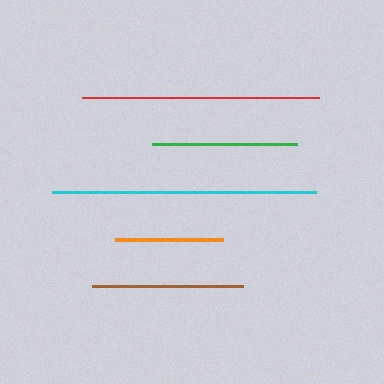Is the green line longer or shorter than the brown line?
The brown line is longer than the green line.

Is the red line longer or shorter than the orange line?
The red line is longer than the orange line.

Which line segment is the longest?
The cyan line is the longest at approximately 264 pixels.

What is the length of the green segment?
The green segment is approximately 145 pixels long.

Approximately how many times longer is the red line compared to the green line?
The red line is approximately 1.6 times the length of the green line.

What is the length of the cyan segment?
The cyan segment is approximately 264 pixels long.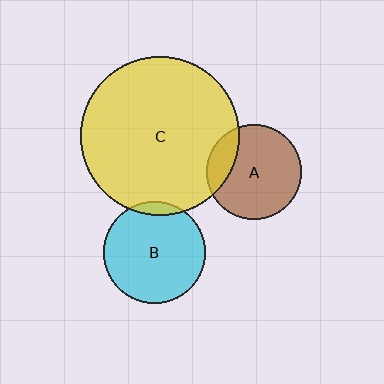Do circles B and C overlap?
Yes.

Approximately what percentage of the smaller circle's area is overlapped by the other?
Approximately 5%.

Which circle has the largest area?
Circle C (yellow).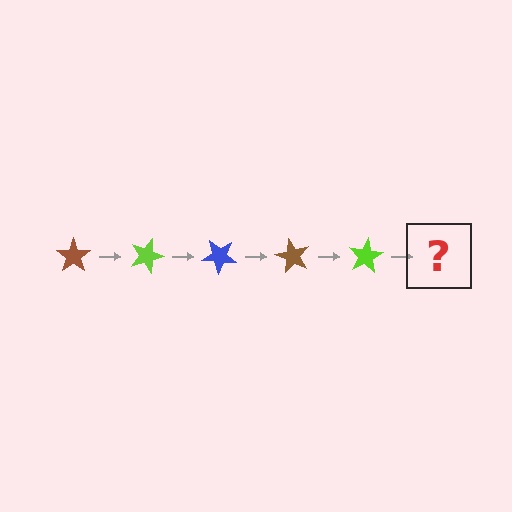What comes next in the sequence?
The next element should be a blue star, rotated 100 degrees from the start.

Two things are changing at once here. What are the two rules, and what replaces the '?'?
The two rules are that it rotates 20 degrees each step and the color cycles through brown, lime, and blue. The '?' should be a blue star, rotated 100 degrees from the start.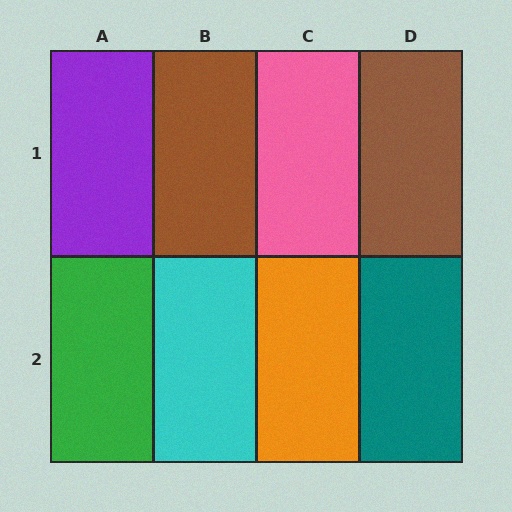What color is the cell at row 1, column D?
Brown.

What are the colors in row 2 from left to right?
Green, cyan, orange, teal.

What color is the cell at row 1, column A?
Purple.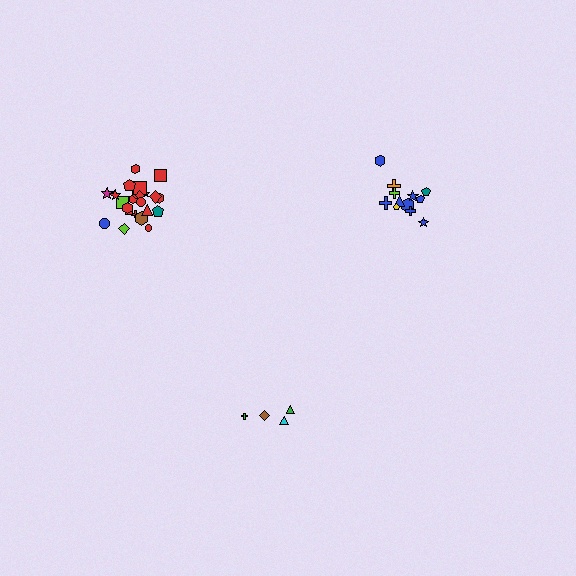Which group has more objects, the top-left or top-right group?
The top-left group.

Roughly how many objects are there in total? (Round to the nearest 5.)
Roughly 40 objects in total.